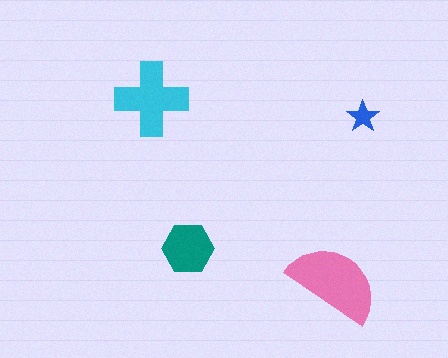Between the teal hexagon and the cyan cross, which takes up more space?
The cyan cross.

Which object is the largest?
The pink semicircle.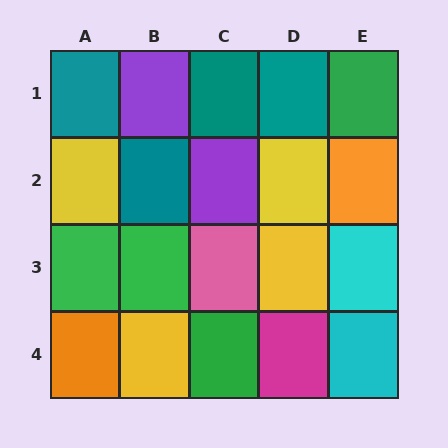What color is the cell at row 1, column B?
Purple.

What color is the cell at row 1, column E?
Green.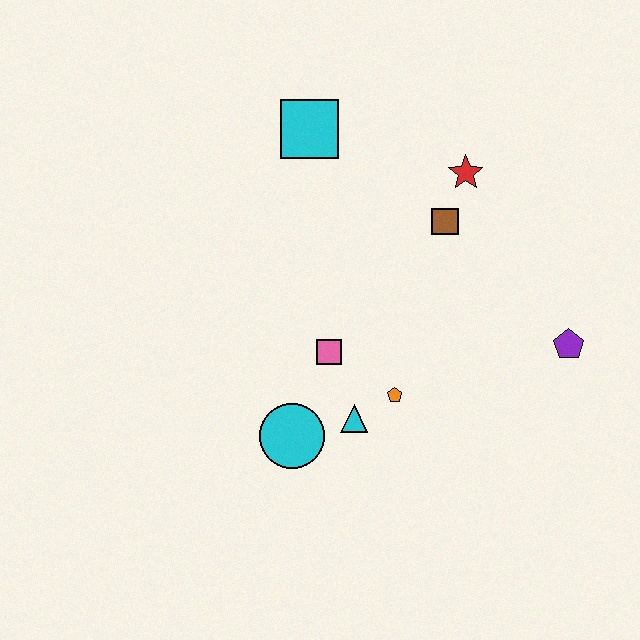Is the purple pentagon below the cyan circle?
No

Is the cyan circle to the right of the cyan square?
No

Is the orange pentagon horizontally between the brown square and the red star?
No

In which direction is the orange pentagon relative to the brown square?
The orange pentagon is below the brown square.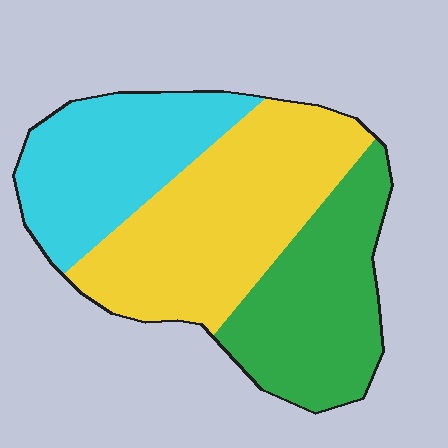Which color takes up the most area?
Yellow, at roughly 40%.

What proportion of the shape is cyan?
Cyan covers around 30% of the shape.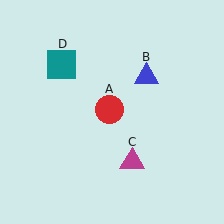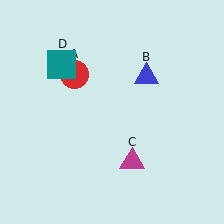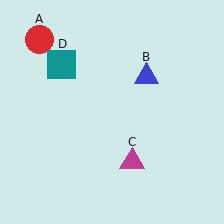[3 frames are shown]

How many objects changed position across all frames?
1 object changed position: red circle (object A).